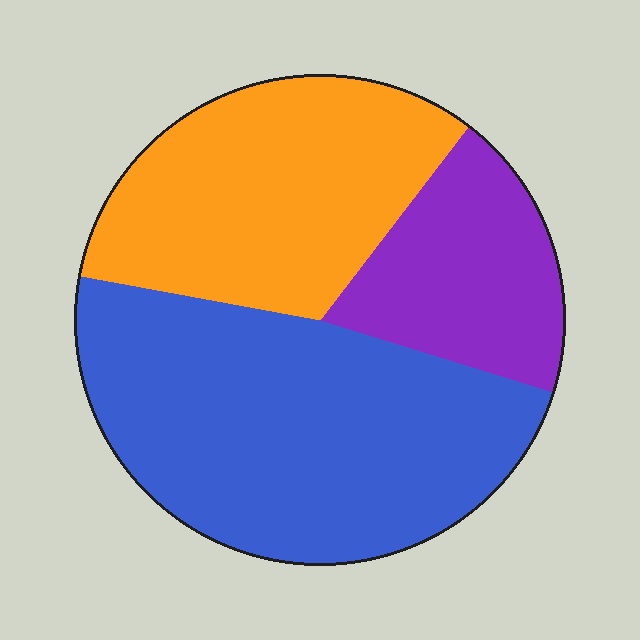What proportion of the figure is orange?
Orange takes up about one third (1/3) of the figure.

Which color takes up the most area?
Blue, at roughly 50%.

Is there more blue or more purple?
Blue.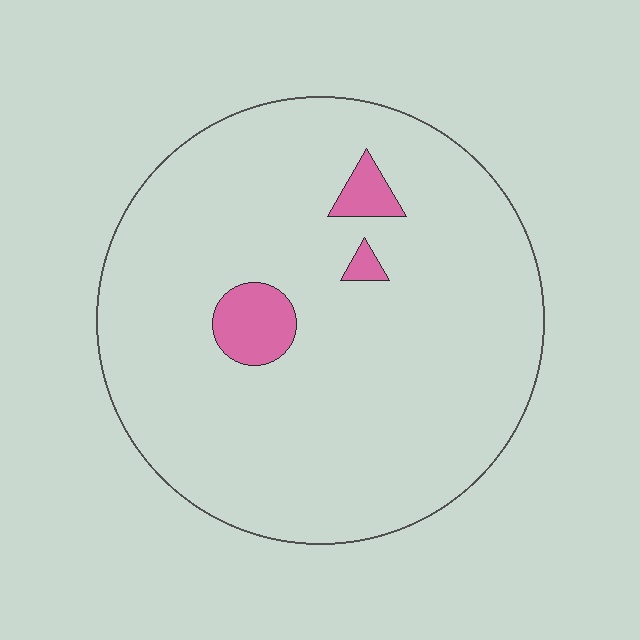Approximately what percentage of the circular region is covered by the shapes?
Approximately 5%.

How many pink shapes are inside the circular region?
3.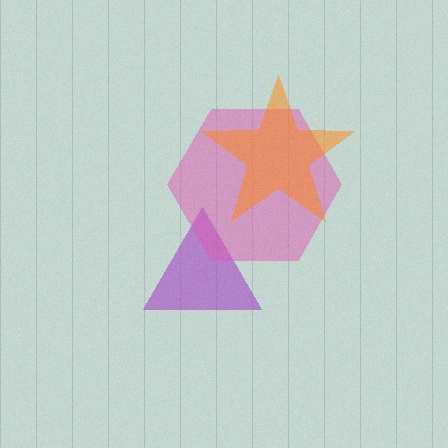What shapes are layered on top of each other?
The layered shapes are: a purple triangle, a pink hexagon, an orange star.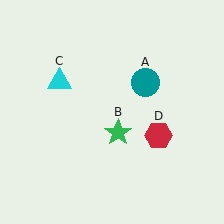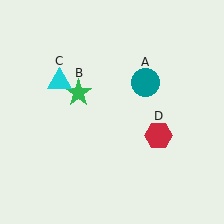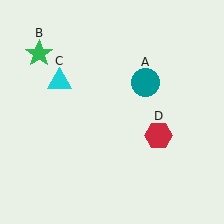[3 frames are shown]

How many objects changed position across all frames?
1 object changed position: green star (object B).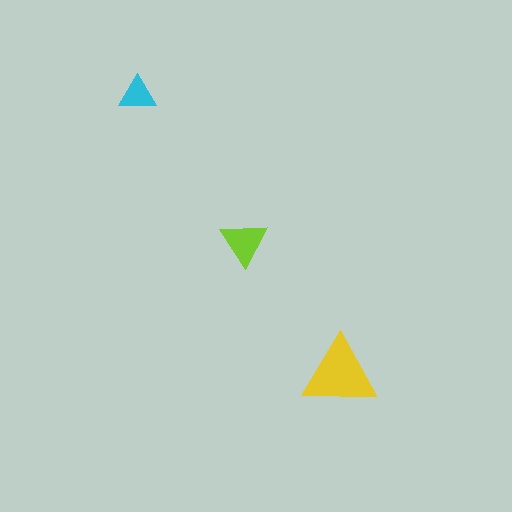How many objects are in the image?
There are 3 objects in the image.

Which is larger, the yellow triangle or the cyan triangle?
The yellow one.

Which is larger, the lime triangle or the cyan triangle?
The lime one.